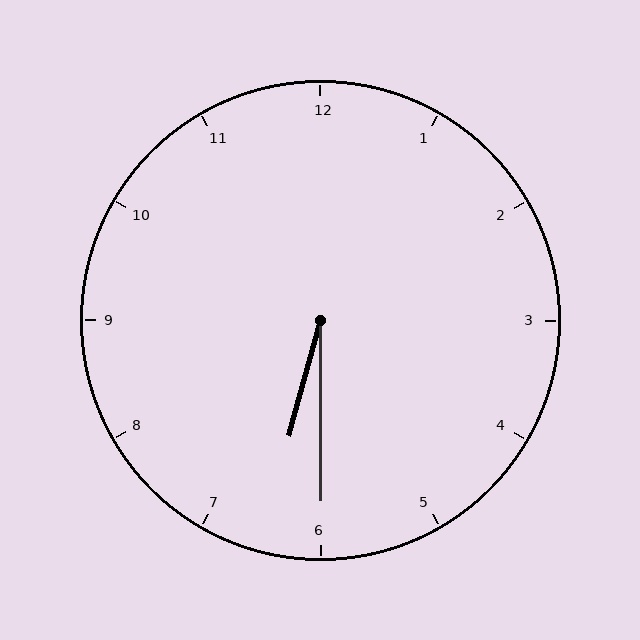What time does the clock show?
6:30.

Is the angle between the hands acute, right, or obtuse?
It is acute.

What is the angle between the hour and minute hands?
Approximately 15 degrees.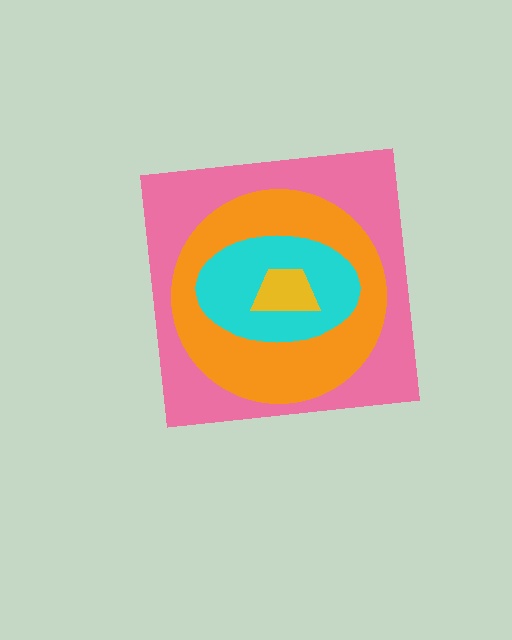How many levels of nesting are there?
4.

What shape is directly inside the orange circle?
The cyan ellipse.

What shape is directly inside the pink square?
The orange circle.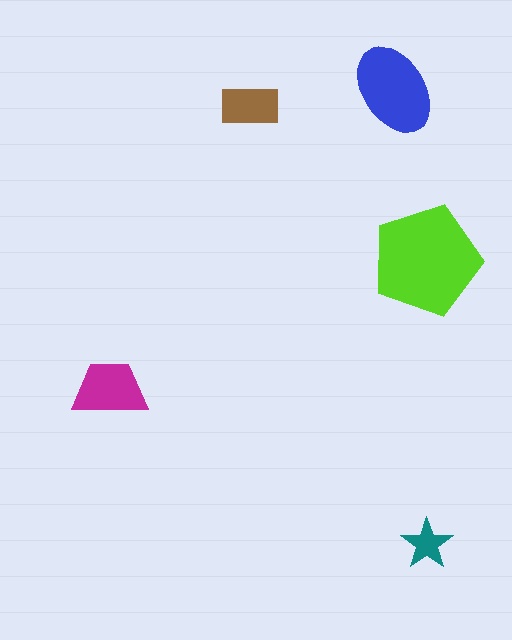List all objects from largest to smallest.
The lime pentagon, the blue ellipse, the magenta trapezoid, the brown rectangle, the teal star.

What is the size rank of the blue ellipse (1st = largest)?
2nd.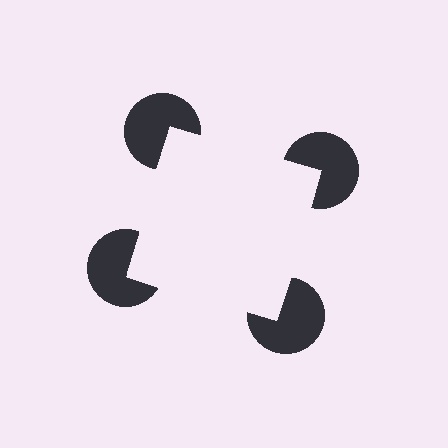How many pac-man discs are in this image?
There are 4 — one at each vertex of the illusory square.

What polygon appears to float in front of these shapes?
An illusory square — its edges are inferred from the aligned wedge cuts in the pac-man discs, not physically drawn.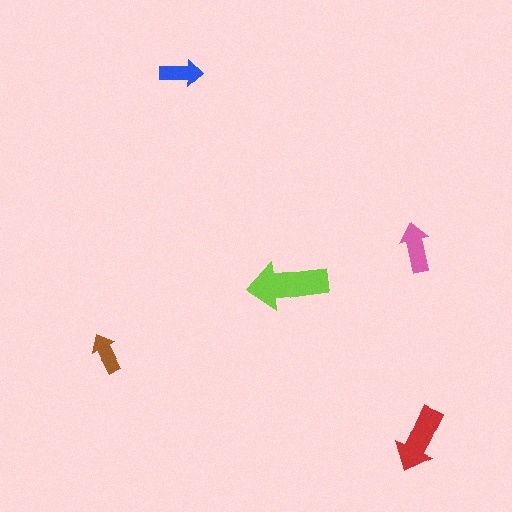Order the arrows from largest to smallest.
the lime one, the red one, the pink one, the blue one, the brown one.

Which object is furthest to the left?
The brown arrow is leftmost.